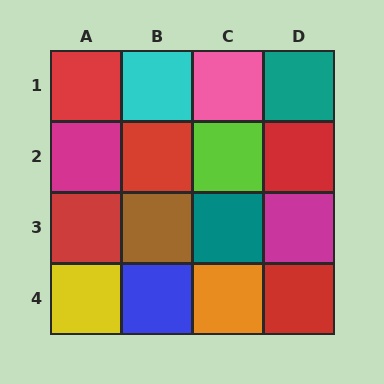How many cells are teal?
2 cells are teal.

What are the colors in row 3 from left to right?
Red, brown, teal, magenta.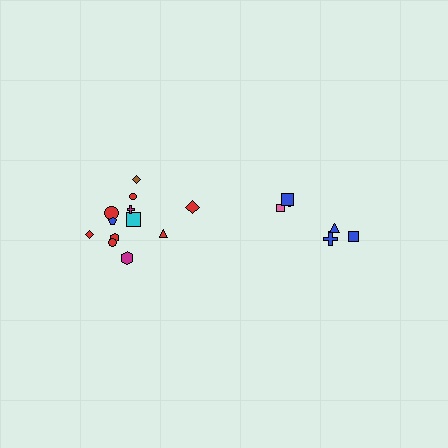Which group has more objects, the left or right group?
The left group.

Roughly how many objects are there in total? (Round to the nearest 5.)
Roughly 20 objects in total.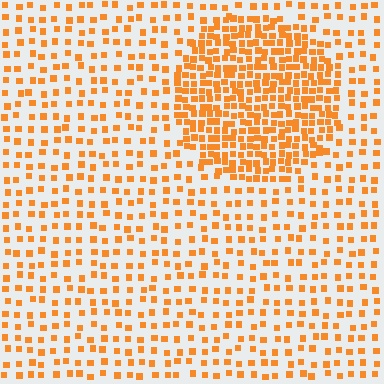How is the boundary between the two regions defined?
The boundary is defined by a change in element density (approximately 2.4x ratio). All elements are the same color, size, and shape.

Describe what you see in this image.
The image contains small orange elements arranged at two different densities. A circle-shaped region is visible where the elements are more densely packed than the surrounding area.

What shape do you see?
I see a circle.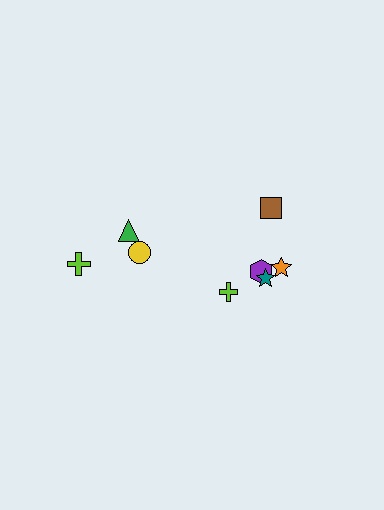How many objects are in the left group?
There are 3 objects.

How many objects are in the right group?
There are 5 objects.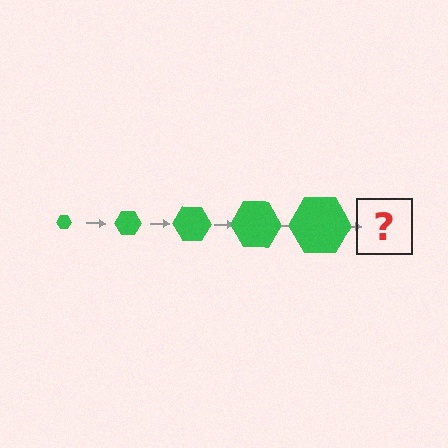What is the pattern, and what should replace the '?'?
The pattern is that the hexagon gets progressively larger each step. The '?' should be a green hexagon, larger than the previous one.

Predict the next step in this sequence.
The next step is a green hexagon, larger than the previous one.